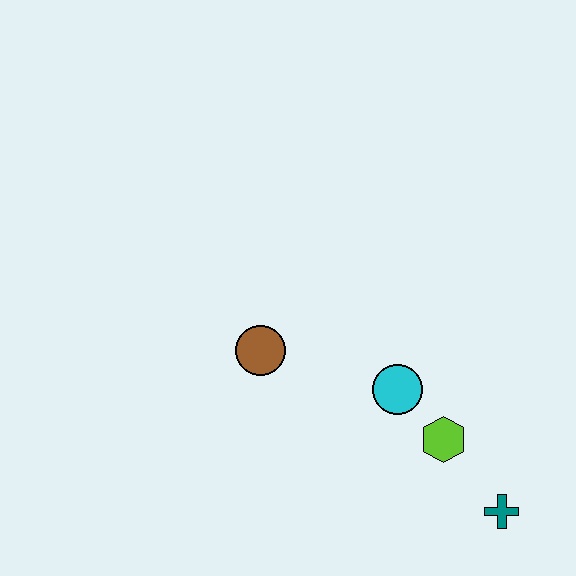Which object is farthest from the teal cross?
The brown circle is farthest from the teal cross.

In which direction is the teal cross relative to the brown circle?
The teal cross is to the right of the brown circle.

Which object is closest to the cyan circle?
The lime hexagon is closest to the cyan circle.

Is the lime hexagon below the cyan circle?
Yes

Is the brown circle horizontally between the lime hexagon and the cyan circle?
No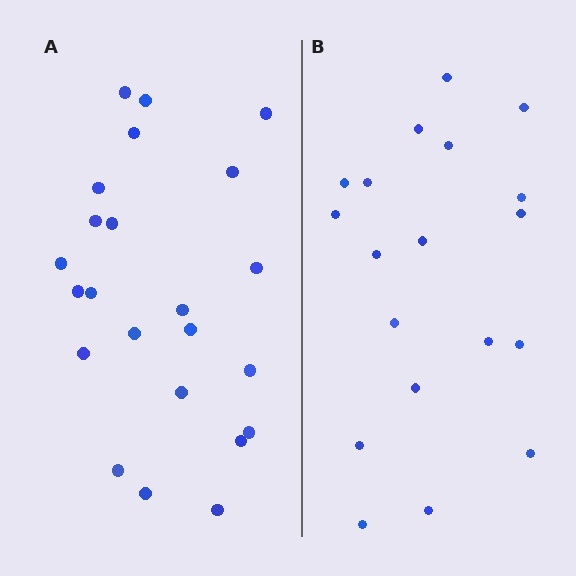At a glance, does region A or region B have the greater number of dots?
Region A (the left region) has more dots.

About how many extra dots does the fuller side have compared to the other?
Region A has about 4 more dots than region B.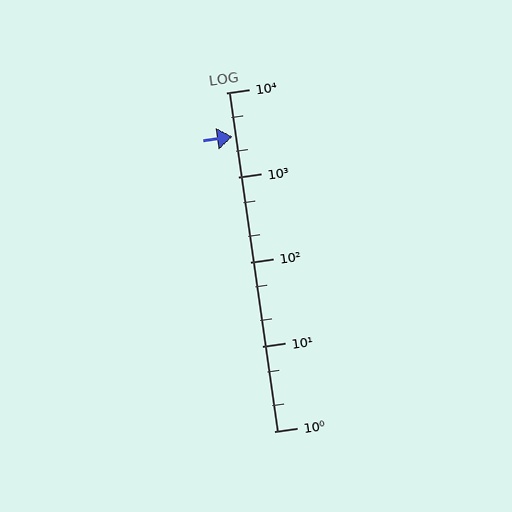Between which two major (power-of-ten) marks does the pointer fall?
The pointer is between 1000 and 10000.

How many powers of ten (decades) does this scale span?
The scale spans 4 decades, from 1 to 10000.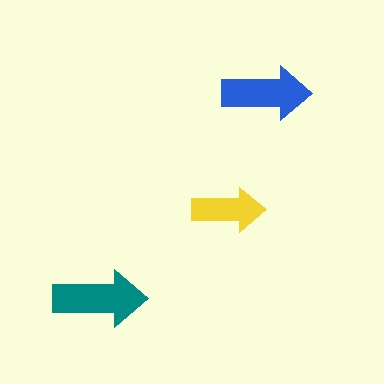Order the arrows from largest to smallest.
the teal one, the blue one, the yellow one.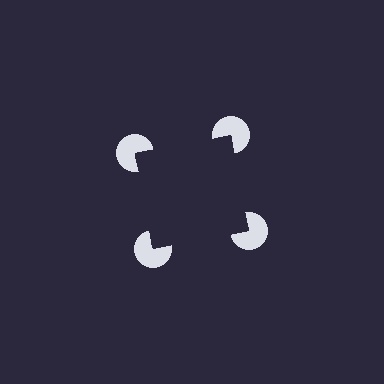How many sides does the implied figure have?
4 sides.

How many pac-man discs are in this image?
There are 4 — one at each vertex of the illusory square.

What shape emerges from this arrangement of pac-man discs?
An illusory square — its edges are inferred from the aligned wedge cuts in the pac-man discs, not physically drawn.